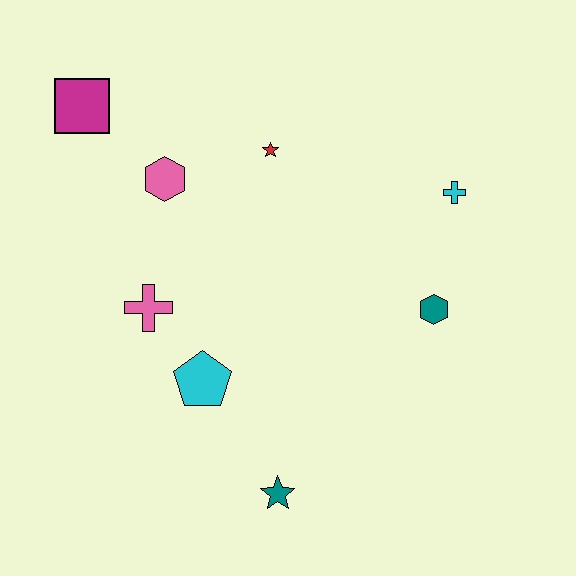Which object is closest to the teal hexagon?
The cyan cross is closest to the teal hexagon.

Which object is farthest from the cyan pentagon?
The cyan cross is farthest from the cyan pentagon.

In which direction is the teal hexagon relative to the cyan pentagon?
The teal hexagon is to the right of the cyan pentagon.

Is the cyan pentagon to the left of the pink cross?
No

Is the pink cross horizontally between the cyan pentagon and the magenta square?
Yes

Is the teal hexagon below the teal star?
No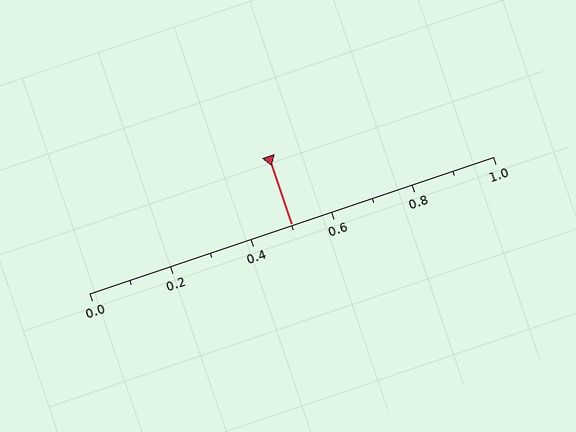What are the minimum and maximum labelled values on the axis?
The axis runs from 0.0 to 1.0.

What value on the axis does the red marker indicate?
The marker indicates approximately 0.5.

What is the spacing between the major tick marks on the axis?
The major ticks are spaced 0.2 apart.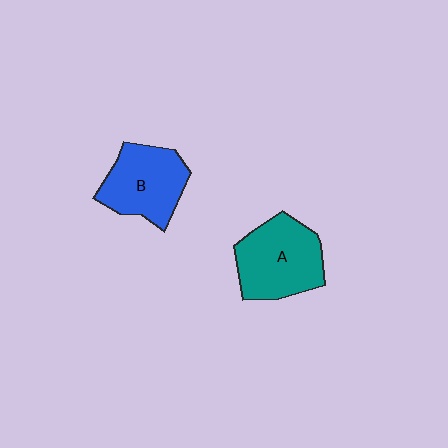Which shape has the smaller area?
Shape B (blue).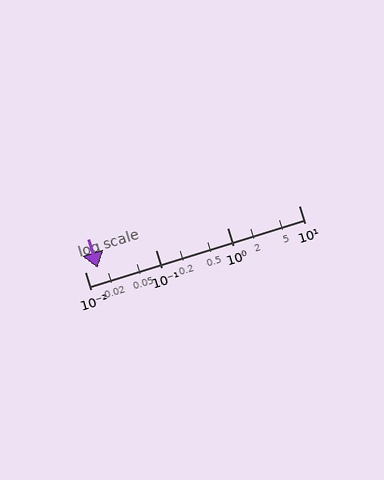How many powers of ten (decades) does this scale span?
The scale spans 3 decades, from 0.01 to 10.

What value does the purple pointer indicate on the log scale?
The pointer indicates approximately 0.015.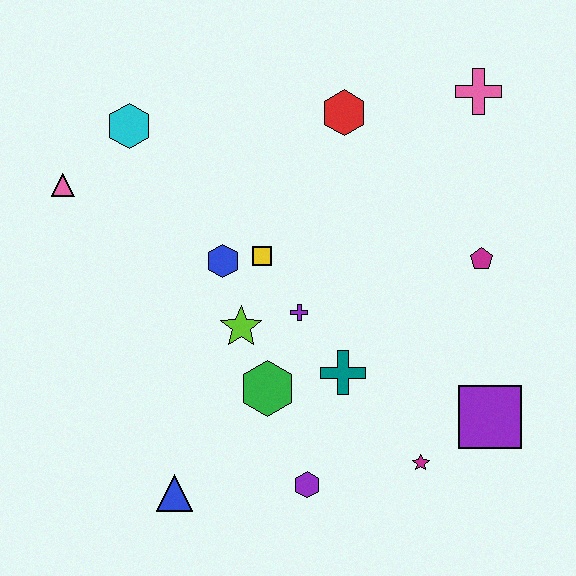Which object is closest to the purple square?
The magenta star is closest to the purple square.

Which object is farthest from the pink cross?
The blue triangle is farthest from the pink cross.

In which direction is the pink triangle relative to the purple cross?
The pink triangle is to the left of the purple cross.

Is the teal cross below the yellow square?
Yes